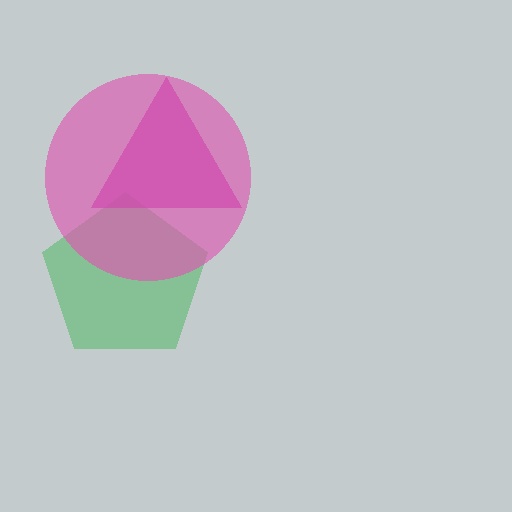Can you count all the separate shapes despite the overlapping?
Yes, there are 3 separate shapes.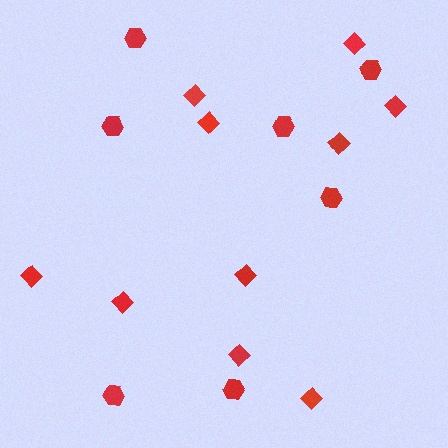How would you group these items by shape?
There are 2 groups: one group of hexagons (7) and one group of diamonds (10).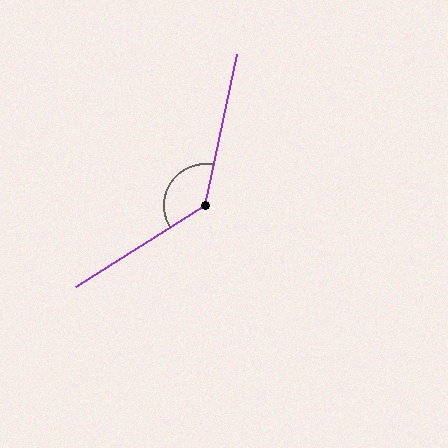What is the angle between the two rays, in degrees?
Approximately 134 degrees.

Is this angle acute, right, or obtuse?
It is obtuse.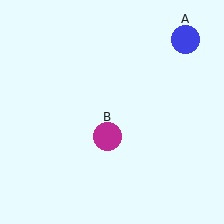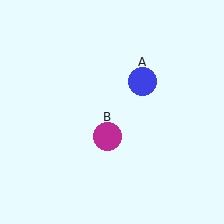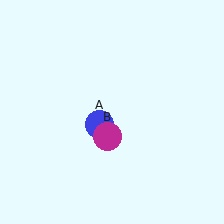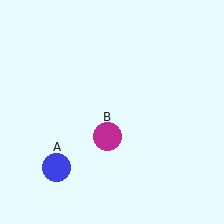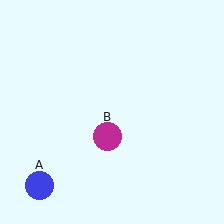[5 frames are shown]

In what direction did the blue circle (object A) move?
The blue circle (object A) moved down and to the left.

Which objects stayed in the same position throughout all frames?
Magenta circle (object B) remained stationary.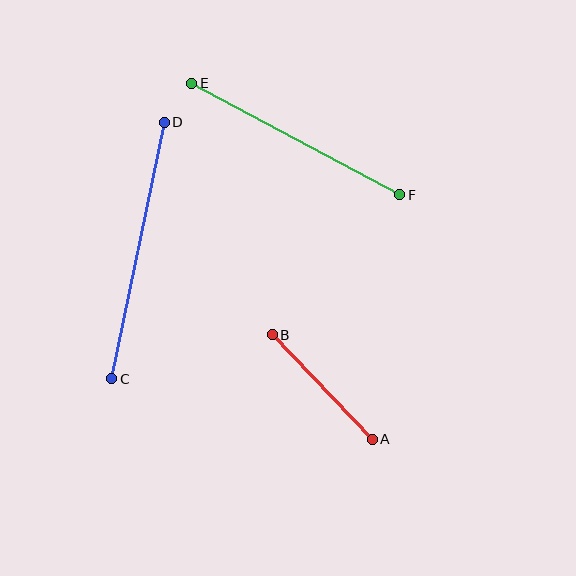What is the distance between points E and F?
The distance is approximately 236 pixels.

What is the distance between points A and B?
The distance is approximately 144 pixels.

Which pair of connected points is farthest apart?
Points C and D are farthest apart.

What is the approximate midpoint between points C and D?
The midpoint is at approximately (138, 251) pixels.